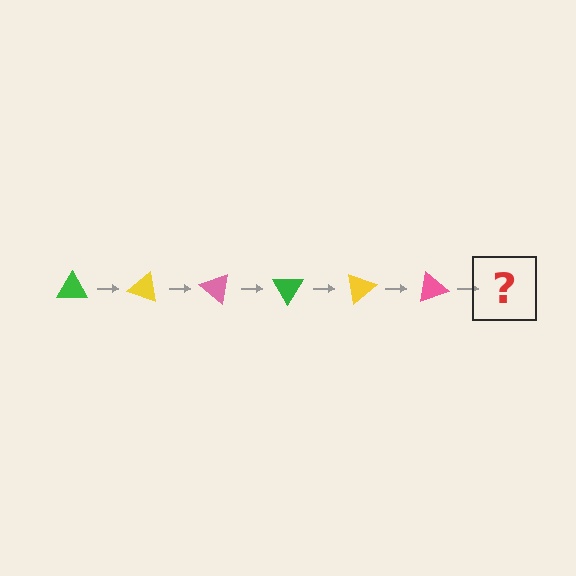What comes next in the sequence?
The next element should be a green triangle, rotated 120 degrees from the start.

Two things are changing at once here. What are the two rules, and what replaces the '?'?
The two rules are that it rotates 20 degrees each step and the color cycles through green, yellow, and pink. The '?' should be a green triangle, rotated 120 degrees from the start.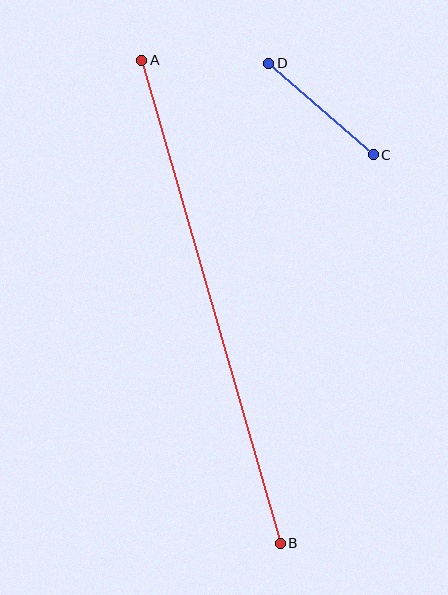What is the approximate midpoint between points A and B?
The midpoint is at approximately (211, 302) pixels.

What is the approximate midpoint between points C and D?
The midpoint is at approximately (321, 109) pixels.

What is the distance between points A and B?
The distance is approximately 502 pixels.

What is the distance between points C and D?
The distance is approximately 139 pixels.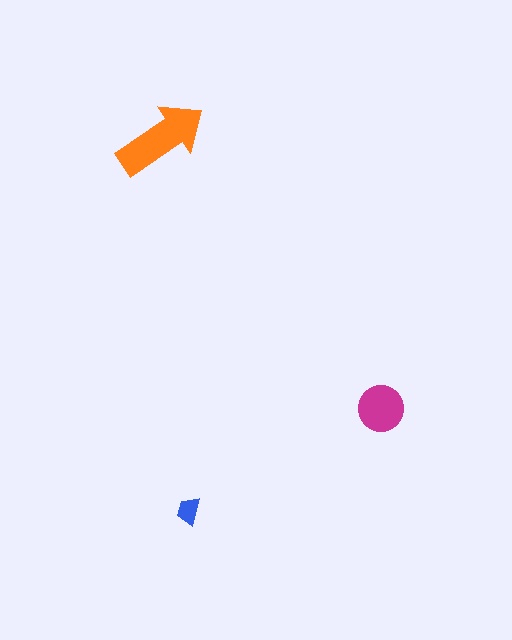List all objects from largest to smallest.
The orange arrow, the magenta circle, the blue trapezoid.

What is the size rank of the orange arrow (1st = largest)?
1st.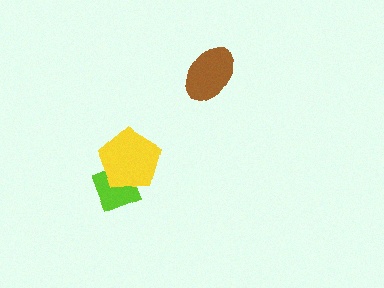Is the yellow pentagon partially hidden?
No, no other shape covers it.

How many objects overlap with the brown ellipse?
0 objects overlap with the brown ellipse.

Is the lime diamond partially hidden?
Yes, it is partially covered by another shape.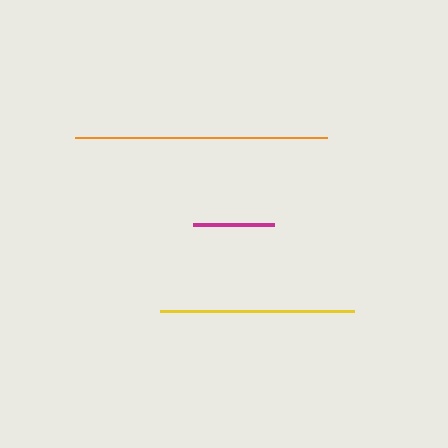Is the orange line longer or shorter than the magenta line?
The orange line is longer than the magenta line.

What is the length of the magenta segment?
The magenta segment is approximately 81 pixels long.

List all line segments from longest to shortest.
From longest to shortest: orange, yellow, magenta.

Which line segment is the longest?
The orange line is the longest at approximately 251 pixels.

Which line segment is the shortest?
The magenta line is the shortest at approximately 81 pixels.